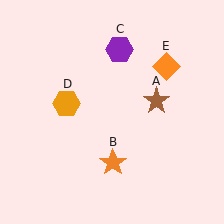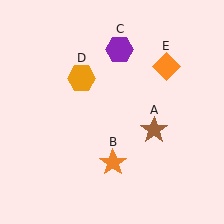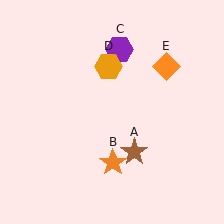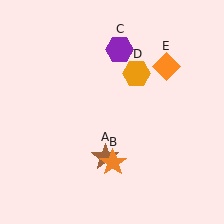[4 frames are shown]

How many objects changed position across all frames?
2 objects changed position: brown star (object A), orange hexagon (object D).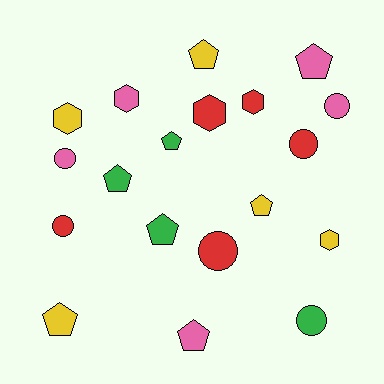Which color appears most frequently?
Red, with 5 objects.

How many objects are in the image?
There are 19 objects.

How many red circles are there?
There are 3 red circles.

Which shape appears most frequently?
Pentagon, with 8 objects.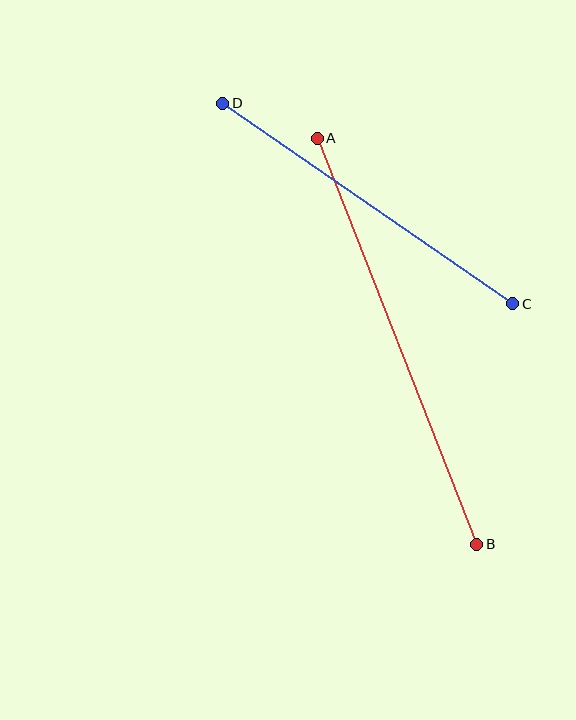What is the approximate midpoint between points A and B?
The midpoint is at approximately (397, 341) pixels.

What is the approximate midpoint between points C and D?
The midpoint is at approximately (368, 204) pixels.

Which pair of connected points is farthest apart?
Points A and B are farthest apart.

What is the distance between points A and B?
The distance is approximately 436 pixels.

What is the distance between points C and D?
The distance is approximately 353 pixels.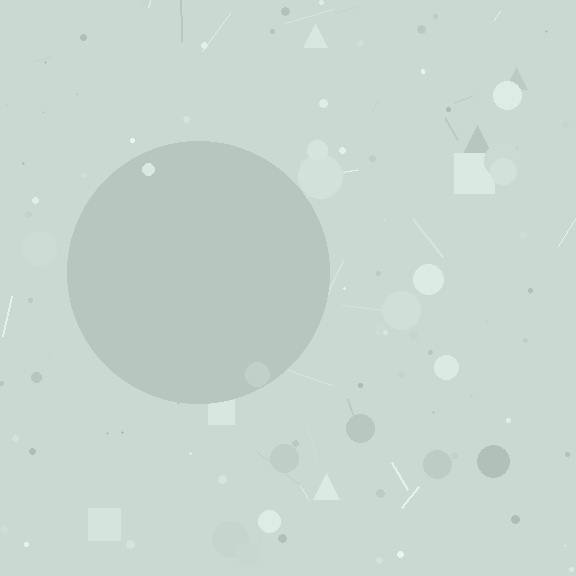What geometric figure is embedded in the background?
A circle is embedded in the background.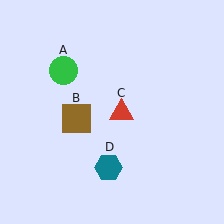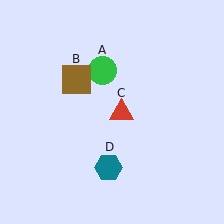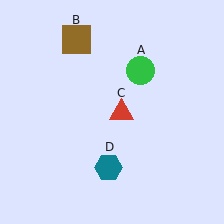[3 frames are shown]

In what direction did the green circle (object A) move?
The green circle (object A) moved right.